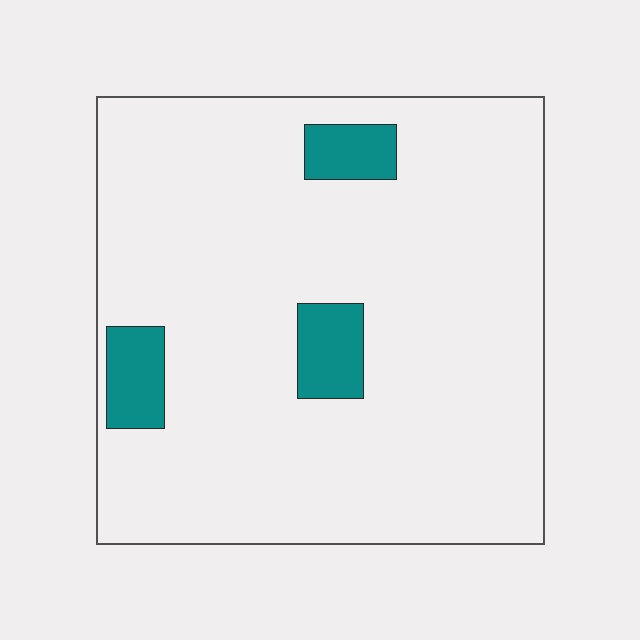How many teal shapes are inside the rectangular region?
3.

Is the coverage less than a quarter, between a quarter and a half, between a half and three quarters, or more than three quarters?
Less than a quarter.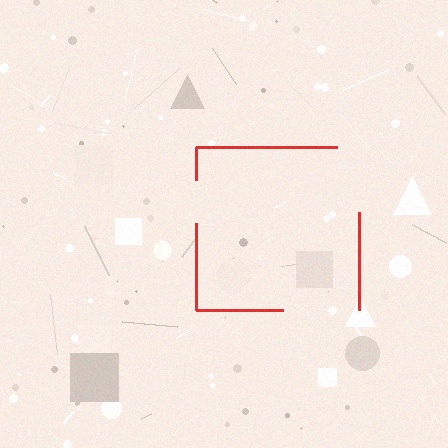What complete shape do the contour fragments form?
The contour fragments form a square.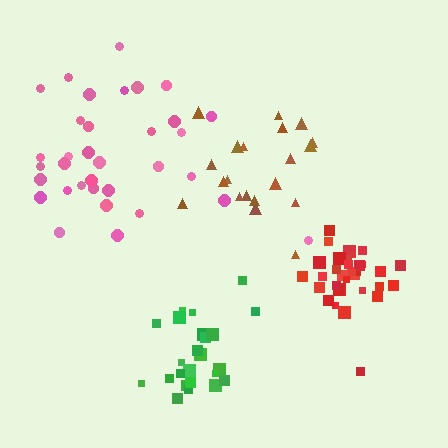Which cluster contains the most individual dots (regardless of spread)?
Pink (34).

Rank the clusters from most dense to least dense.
red, green, brown, pink.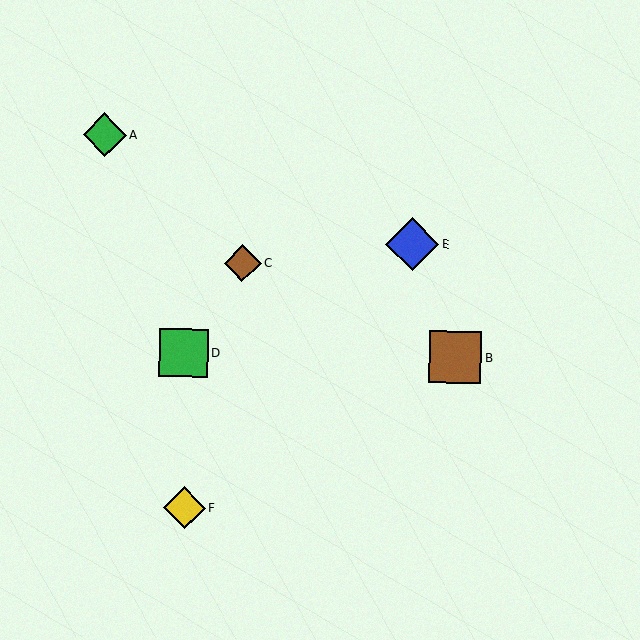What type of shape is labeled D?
Shape D is a green square.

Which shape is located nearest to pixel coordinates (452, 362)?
The brown square (labeled B) at (455, 357) is nearest to that location.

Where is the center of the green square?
The center of the green square is at (184, 353).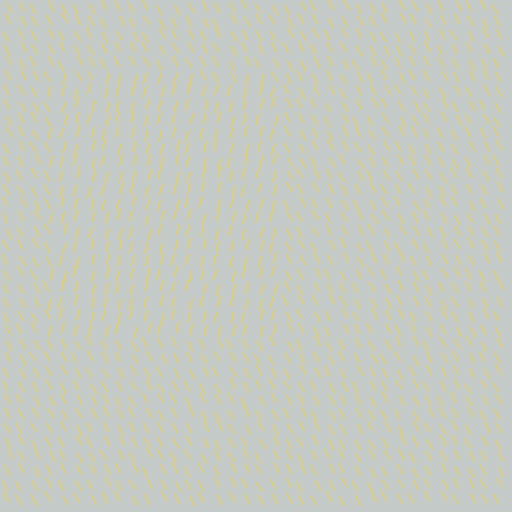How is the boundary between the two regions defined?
The boundary is defined purely by a change in line orientation (approximately 45 degrees difference). All lines are the same color and thickness.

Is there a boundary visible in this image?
Yes, there is a texture boundary formed by a change in line orientation.